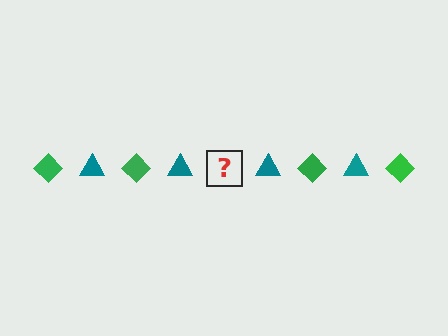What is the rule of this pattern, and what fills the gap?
The rule is that the pattern alternates between green diamond and teal triangle. The gap should be filled with a green diamond.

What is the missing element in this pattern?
The missing element is a green diamond.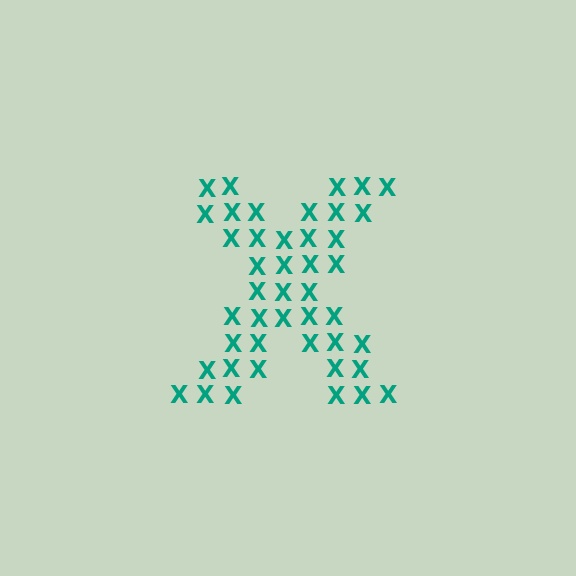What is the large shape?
The large shape is the letter X.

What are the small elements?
The small elements are letter X's.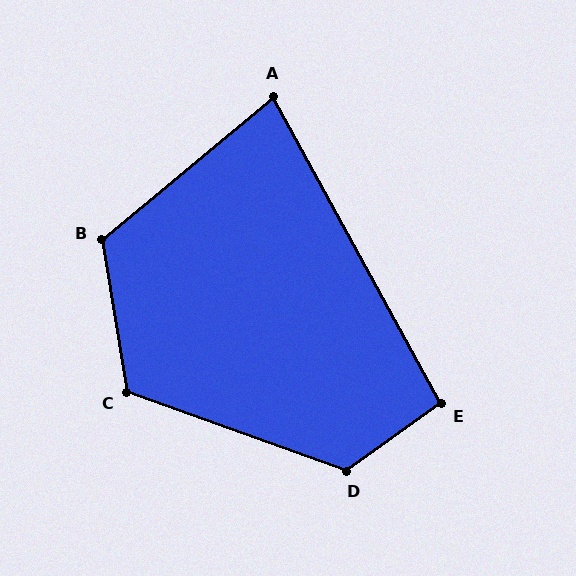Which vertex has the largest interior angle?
D, at approximately 125 degrees.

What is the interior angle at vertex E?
Approximately 97 degrees (obtuse).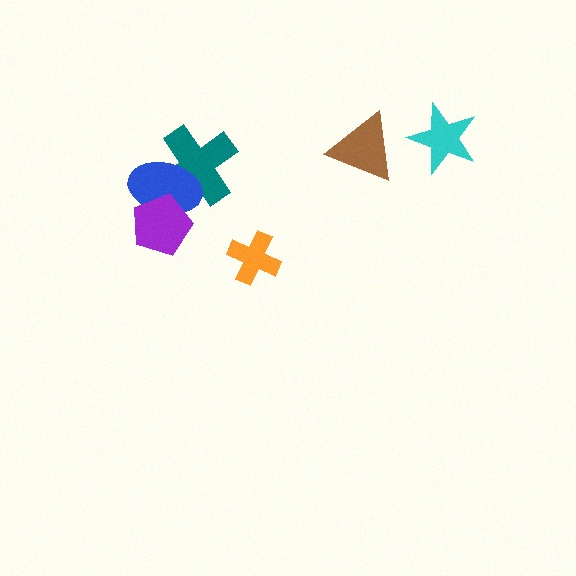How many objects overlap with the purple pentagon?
1 object overlaps with the purple pentagon.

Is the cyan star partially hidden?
No, no other shape covers it.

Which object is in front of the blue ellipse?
The purple pentagon is in front of the blue ellipse.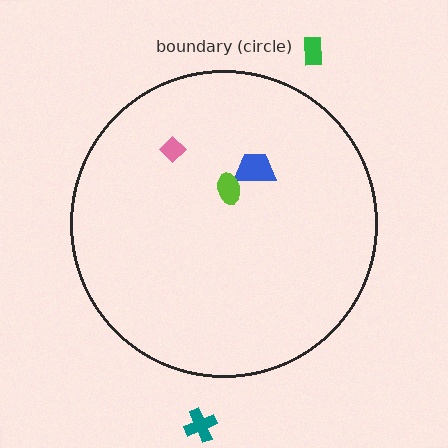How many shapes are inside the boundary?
3 inside, 2 outside.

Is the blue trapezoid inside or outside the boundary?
Inside.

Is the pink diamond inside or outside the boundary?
Inside.